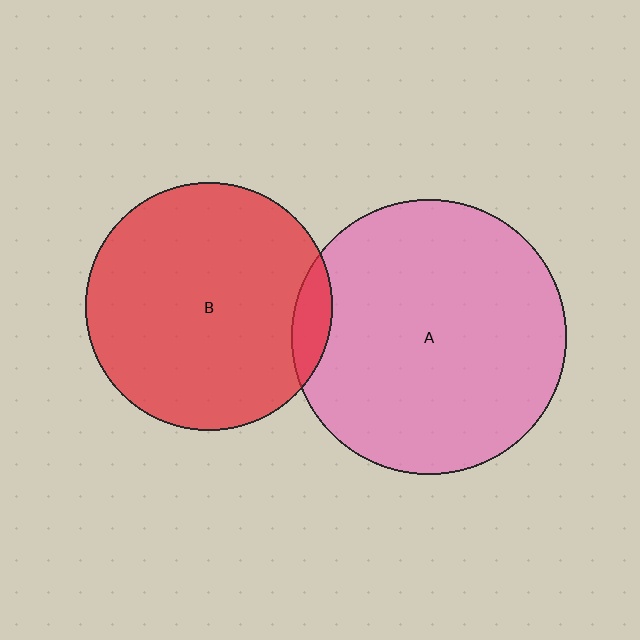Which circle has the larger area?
Circle A (pink).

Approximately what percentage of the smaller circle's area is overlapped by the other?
Approximately 10%.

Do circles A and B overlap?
Yes.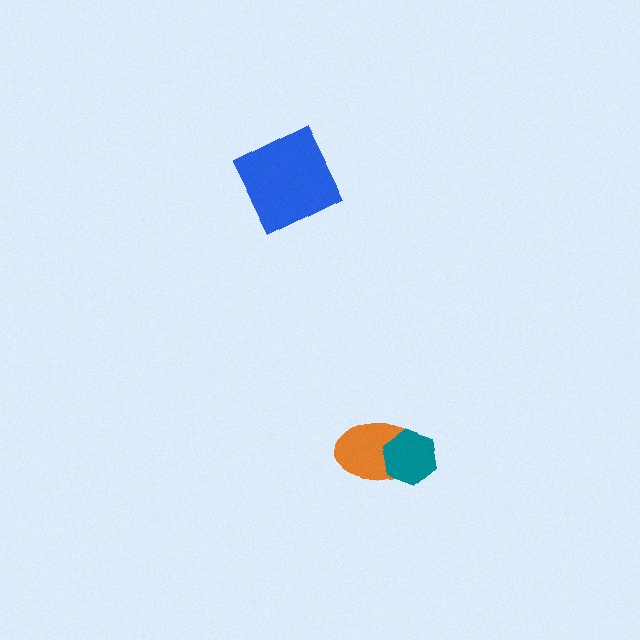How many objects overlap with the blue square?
0 objects overlap with the blue square.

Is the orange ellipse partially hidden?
Yes, it is partially covered by another shape.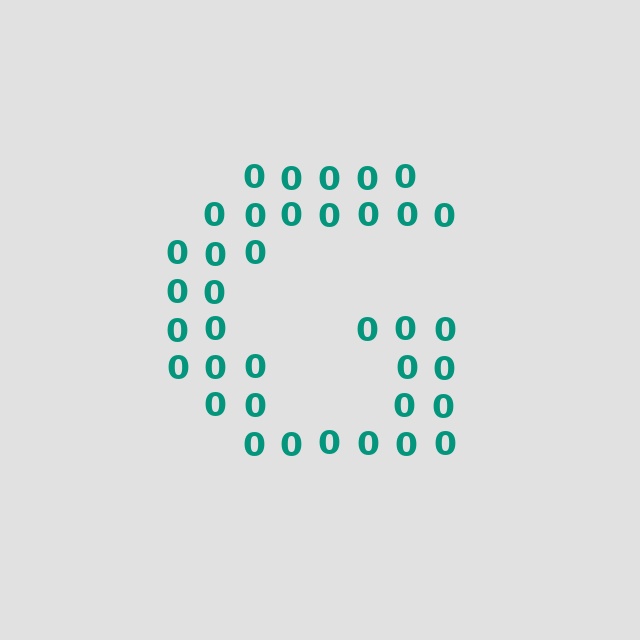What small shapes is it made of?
It is made of small digit 0's.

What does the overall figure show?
The overall figure shows the letter G.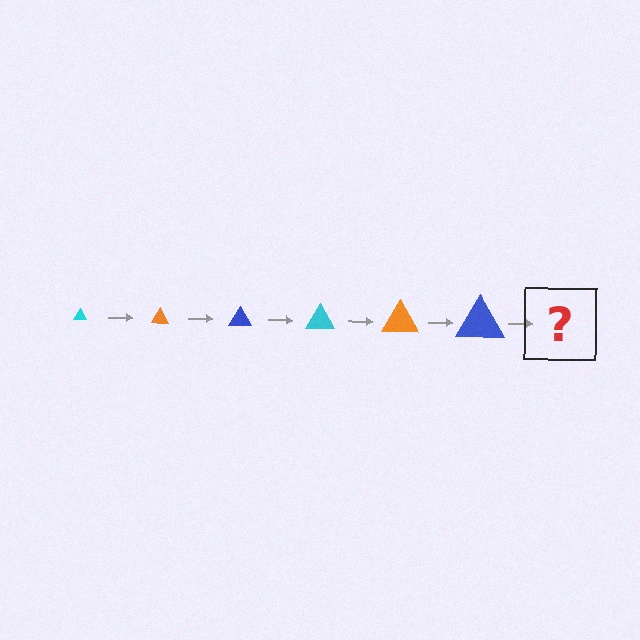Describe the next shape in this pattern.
It should be a cyan triangle, larger than the previous one.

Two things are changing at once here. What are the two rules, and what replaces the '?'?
The two rules are that the triangle grows larger each step and the color cycles through cyan, orange, and blue. The '?' should be a cyan triangle, larger than the previous one.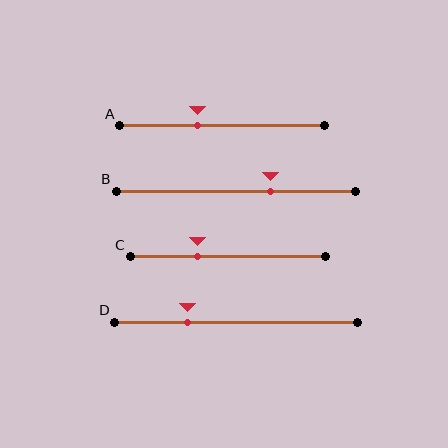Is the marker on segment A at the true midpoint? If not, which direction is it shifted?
No, the marker on segment A is shifted to the left by about 12% of the segment length.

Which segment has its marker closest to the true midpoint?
Segment A has its marker closest to the true midpoint.